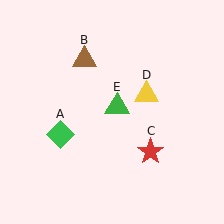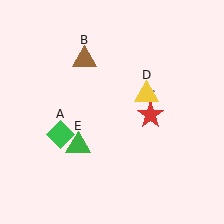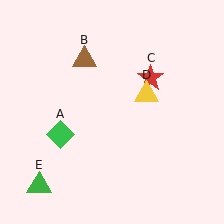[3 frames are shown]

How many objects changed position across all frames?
2 objects changed position: red star (object C), green triangle (object E).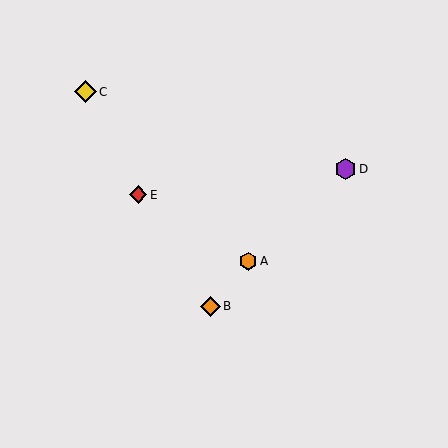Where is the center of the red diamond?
The center of the red diamond is at (138, 195).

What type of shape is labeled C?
Shape C is a yellow diamond.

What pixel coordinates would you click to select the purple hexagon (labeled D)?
Click at (346, 169) to select the purple hexagon D.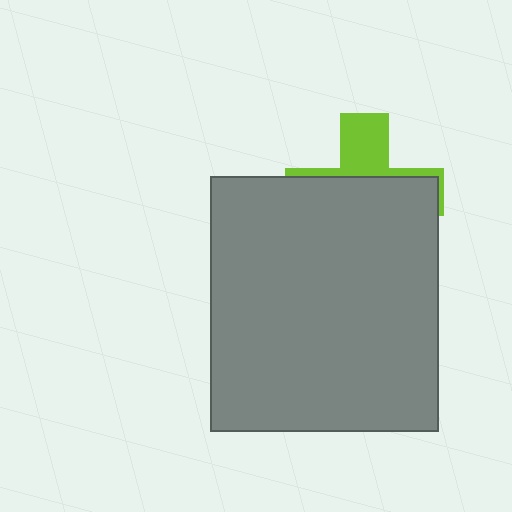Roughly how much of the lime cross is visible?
A small part of it is visible (roughly 32%).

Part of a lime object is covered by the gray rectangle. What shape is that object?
It is a cross.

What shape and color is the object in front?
The object in front is a gray rectangle.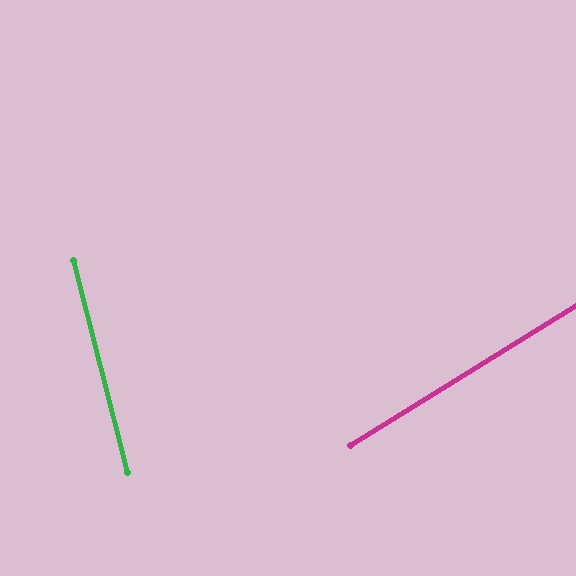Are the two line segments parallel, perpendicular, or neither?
Neither parallel nor perpendicular — they differ by about 72°.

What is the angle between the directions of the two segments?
Approximately 72 degrees.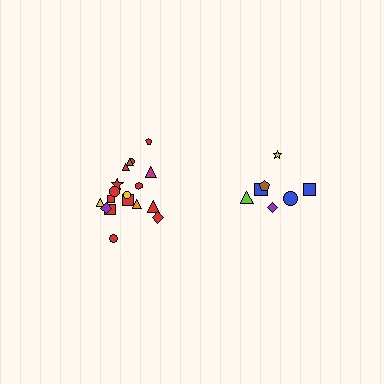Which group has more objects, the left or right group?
The left group.